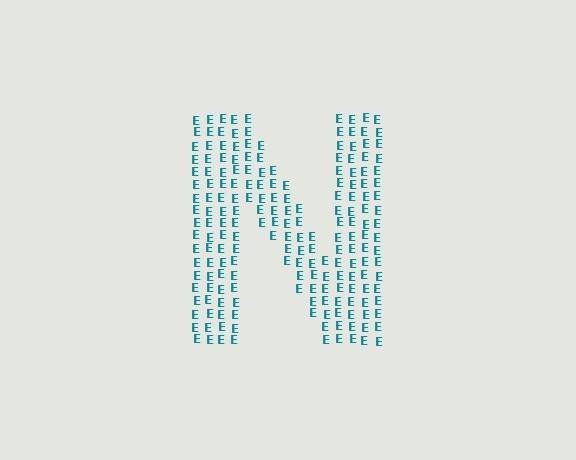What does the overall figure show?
The overall figure shows the letter N.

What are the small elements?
The small elements are letter E's.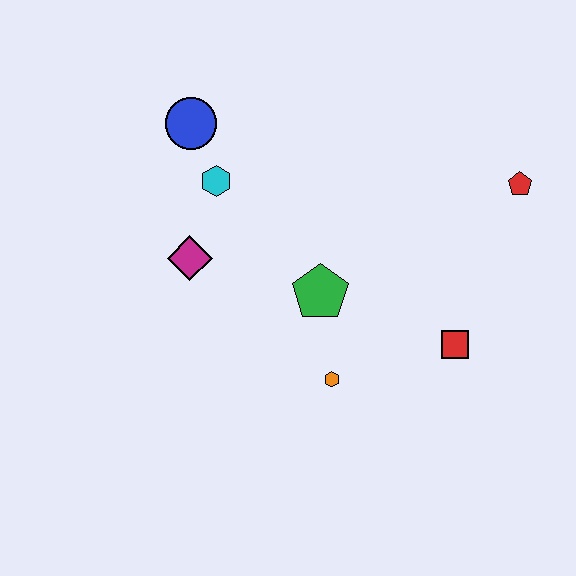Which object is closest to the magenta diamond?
The cyan hexagon is closest to the magenta diamond.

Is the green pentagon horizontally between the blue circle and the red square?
Yes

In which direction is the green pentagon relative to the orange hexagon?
The green pentagon is above the orange hexagon.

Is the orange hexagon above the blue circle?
No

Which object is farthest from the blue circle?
The red square is farthest from the blue circle.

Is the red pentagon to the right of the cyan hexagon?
Yes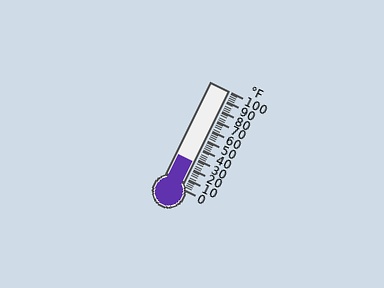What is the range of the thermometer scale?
The thermometer scale ranges from 0°F to 100°F.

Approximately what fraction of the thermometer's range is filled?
The thermometer is filled to approximately 25% of its range.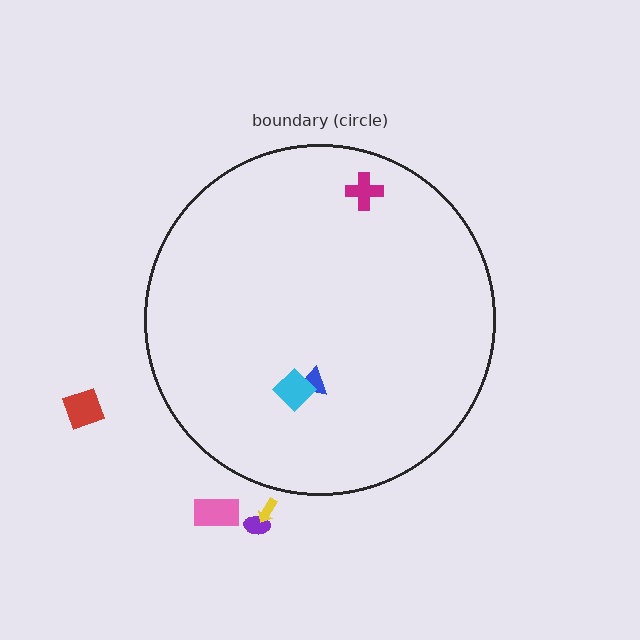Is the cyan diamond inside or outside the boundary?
Inside.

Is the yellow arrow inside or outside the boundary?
Outside.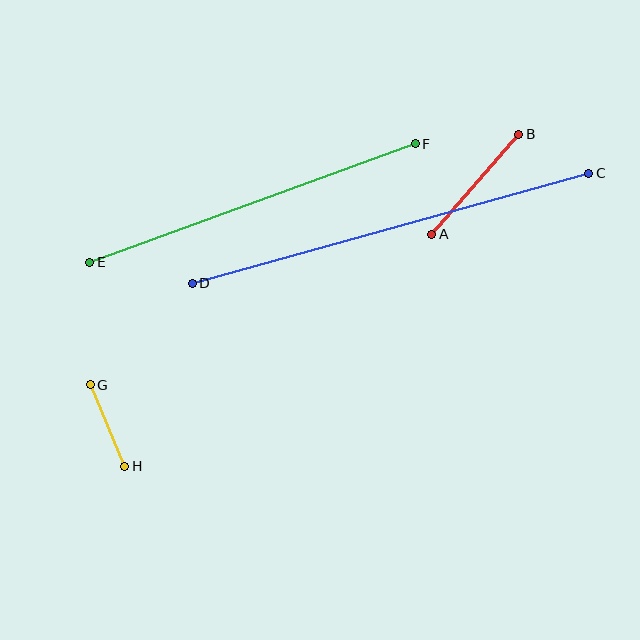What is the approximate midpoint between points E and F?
The midpoint is at approximately (252, 203) pixels.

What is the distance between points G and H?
The distance is approximately 88 pixels.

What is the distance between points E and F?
The distance is approximately 346 pixels.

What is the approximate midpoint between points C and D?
The midpoint is at approximately (390, 228) pixels.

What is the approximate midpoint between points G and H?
The midpoint is at approximately (107, 425) pixels.